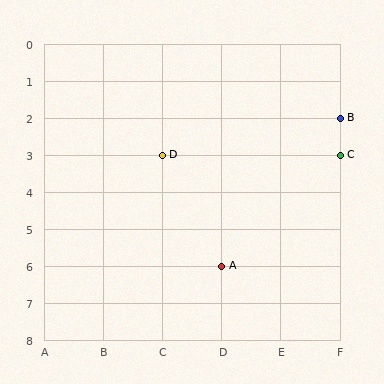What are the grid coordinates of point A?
Point A is at grid coordinates (D, 6).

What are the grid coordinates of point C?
Point C is at grid coordinates (F, 3).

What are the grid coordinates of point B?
Point B is at grid coordinates (F, 2).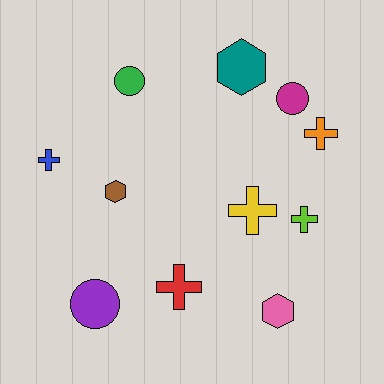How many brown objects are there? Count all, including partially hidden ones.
There is 1 brown object.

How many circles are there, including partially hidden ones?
There are 3 circles.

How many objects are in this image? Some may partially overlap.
There are 11 objects.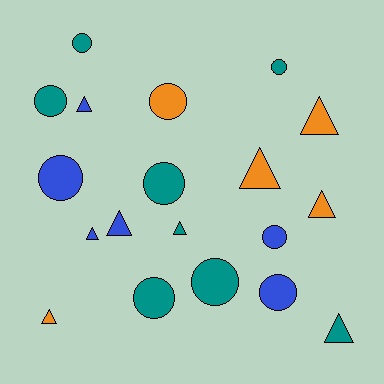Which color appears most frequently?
Teal, with 8 objects.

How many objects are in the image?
There are 19 objects.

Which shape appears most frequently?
Circle, with 10 objects.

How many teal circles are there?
There are 6 teal circles.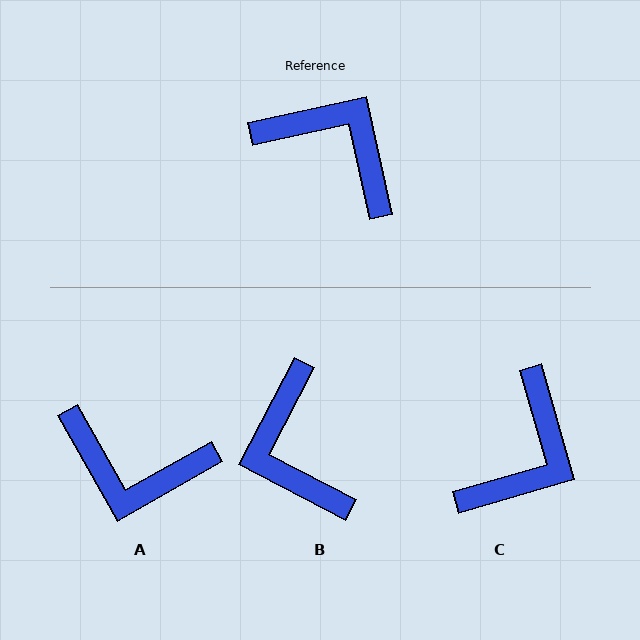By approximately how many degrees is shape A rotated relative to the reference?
Approximately 163 degrees clockwise.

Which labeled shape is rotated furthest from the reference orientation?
A, about 163 degrees away.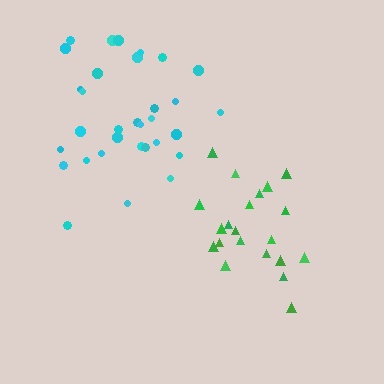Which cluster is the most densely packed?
Cyan.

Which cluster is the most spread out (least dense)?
Green.